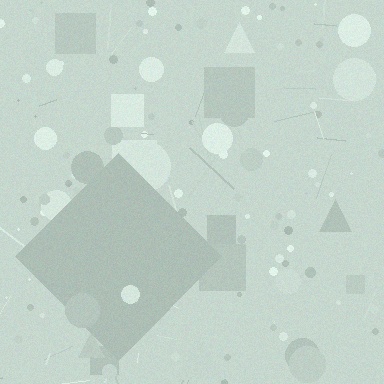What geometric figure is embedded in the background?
A diamond is embedded in the background.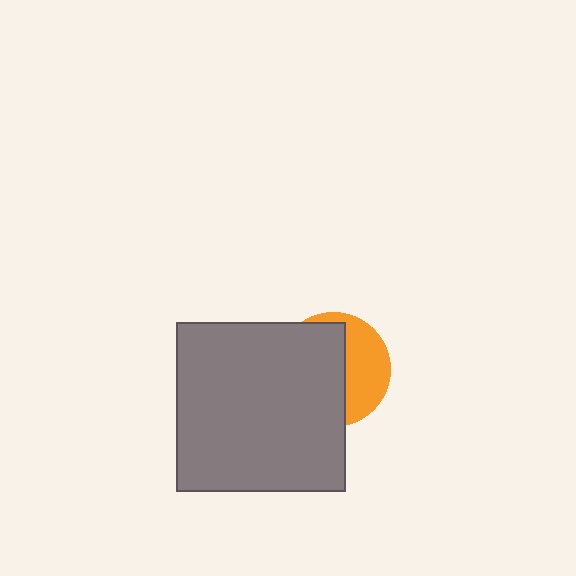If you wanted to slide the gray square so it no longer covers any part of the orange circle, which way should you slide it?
Slide it left — that is the most direct way to separate the two shapes.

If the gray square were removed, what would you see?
You would see the complete orange circle.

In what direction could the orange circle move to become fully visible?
The orange circle could move right. That would shift it out from behind the gray square entirely.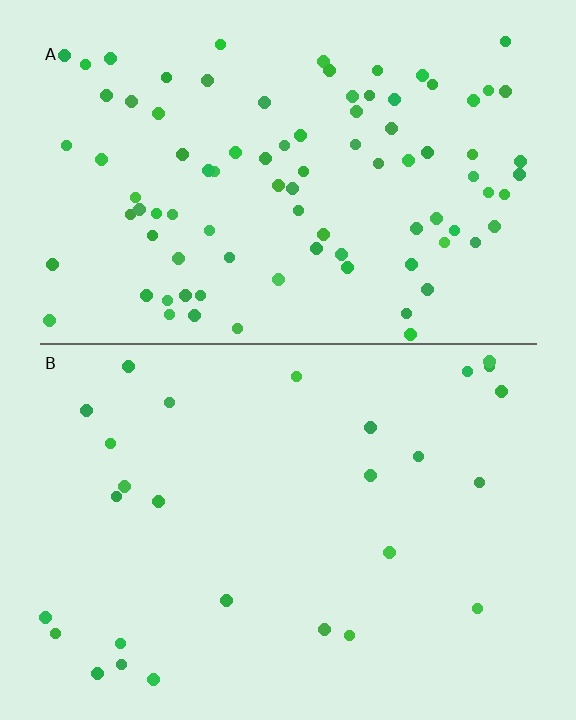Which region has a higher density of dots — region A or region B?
A (the top).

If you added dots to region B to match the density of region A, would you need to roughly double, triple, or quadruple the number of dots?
Approximately triple.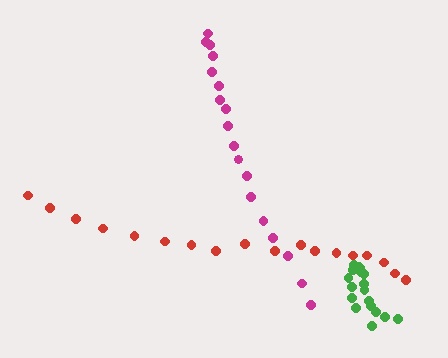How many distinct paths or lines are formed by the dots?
There are 3 distinct paths.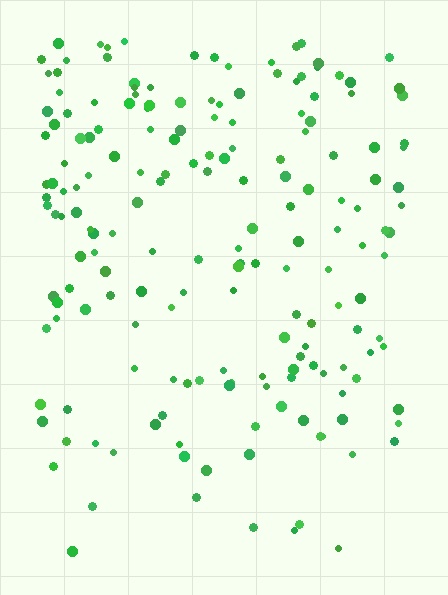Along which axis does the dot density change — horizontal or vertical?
Vertical.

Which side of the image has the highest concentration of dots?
The top.